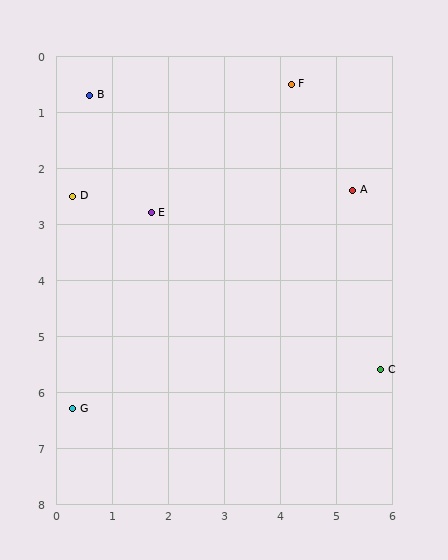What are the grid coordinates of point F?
Point F is at approximately (4.2, 0.5).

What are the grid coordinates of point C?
Point C is at approximately (5.8, 5.6).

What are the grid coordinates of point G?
Point G is at approximately (0.3, 6.3).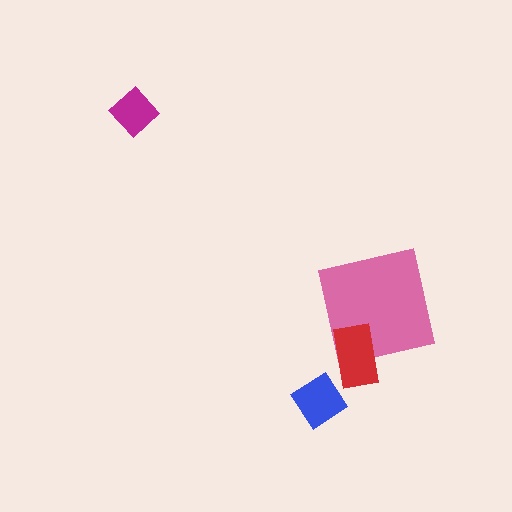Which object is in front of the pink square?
The red rectangle is in front of the pink square.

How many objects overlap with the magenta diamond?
0 objects overlap with the magenta diamond.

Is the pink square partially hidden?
Yes, it is partially covered by another shape.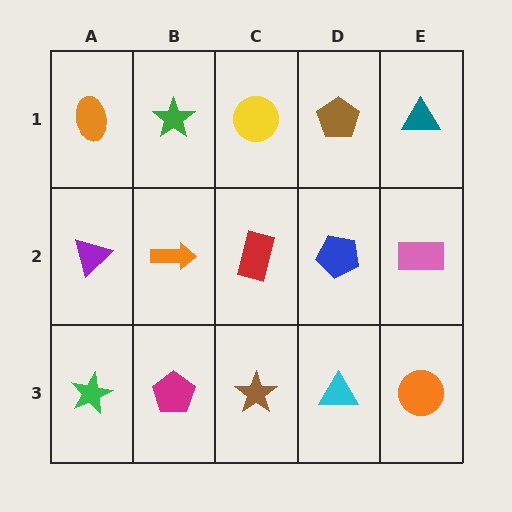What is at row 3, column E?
An orange circle.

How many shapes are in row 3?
5 shapes.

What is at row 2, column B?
An orange arrow.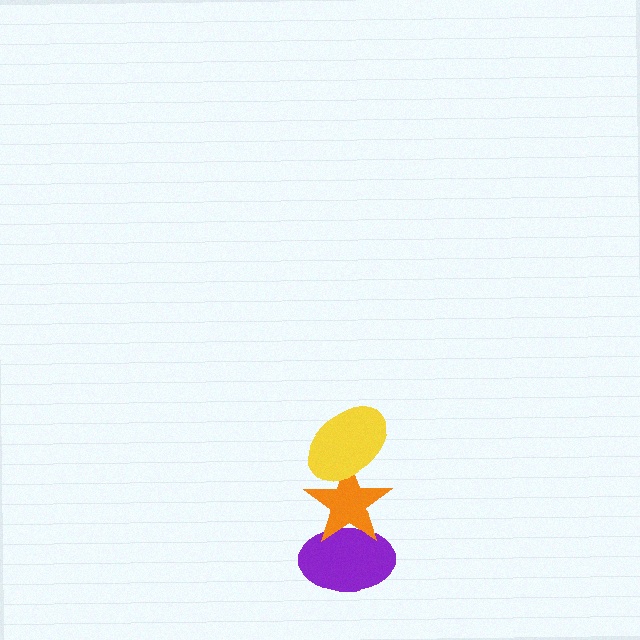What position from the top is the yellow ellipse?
The yellow ellipse is 1st from the top.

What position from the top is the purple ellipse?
The purple ellipse is 3rd from the top.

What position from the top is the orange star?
The orange star is 2nd from the top.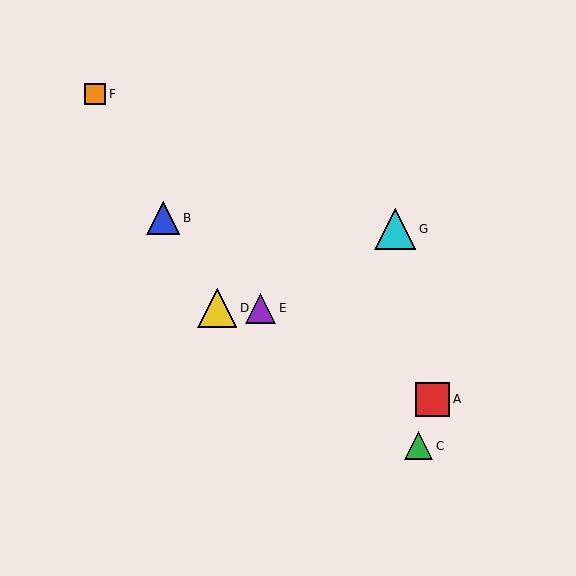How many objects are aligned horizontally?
2 objects (D, E) are aligned horizontally.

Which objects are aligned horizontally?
Objects D, E are aligned horizontally.